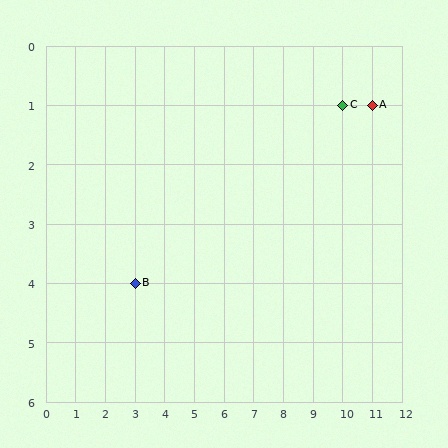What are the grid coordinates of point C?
Point C is at grid coordinates (10, 1).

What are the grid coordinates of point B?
Point B is at grid coordinates (3, 4).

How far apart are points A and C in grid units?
Points A and C are 1 column apart.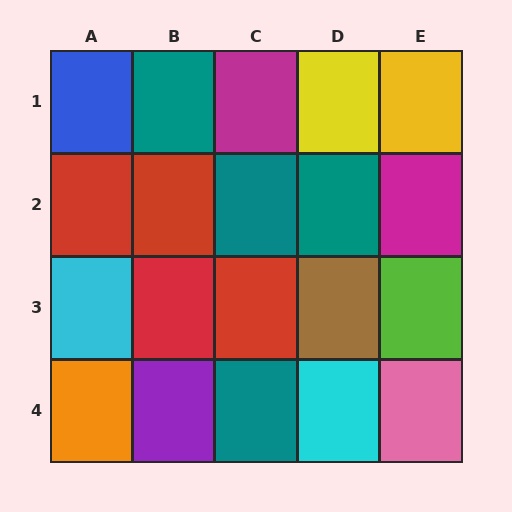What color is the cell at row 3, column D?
Brown.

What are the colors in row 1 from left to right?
Blue, teal, magenta, yellow, yellow.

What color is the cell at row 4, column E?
Pink.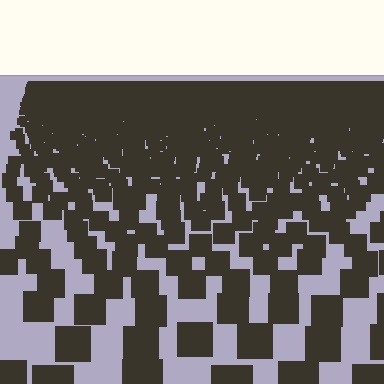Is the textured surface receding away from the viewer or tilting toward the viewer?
The surface is receding away from the viewer. Texture elements get smaller and denser toward the top.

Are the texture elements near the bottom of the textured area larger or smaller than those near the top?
Larger. Near the bottom, elements are closer to the viewer and appear at a bigger on-screen size.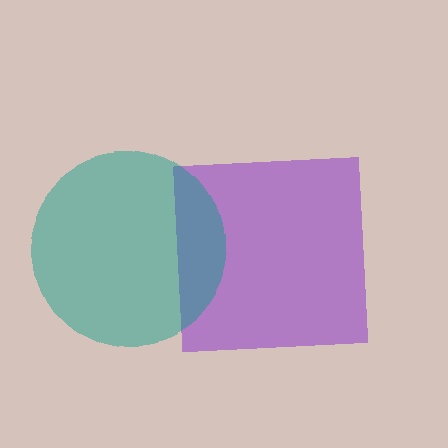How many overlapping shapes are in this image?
There are 2 overlapping shapes in the image.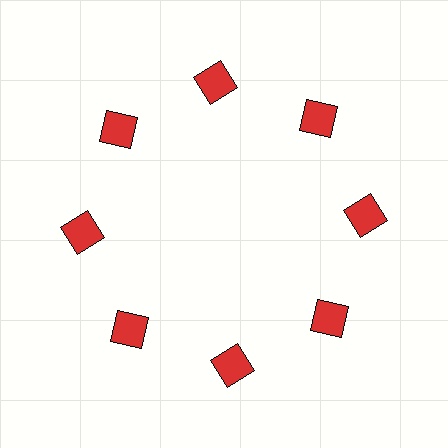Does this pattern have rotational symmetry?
Yes, this pattern has 8-fold rotational symmetry. It looks the same after rotating 45 degrees around the center.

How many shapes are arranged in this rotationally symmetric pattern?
There are 8 shapes, arranged in 8 groups of 1.